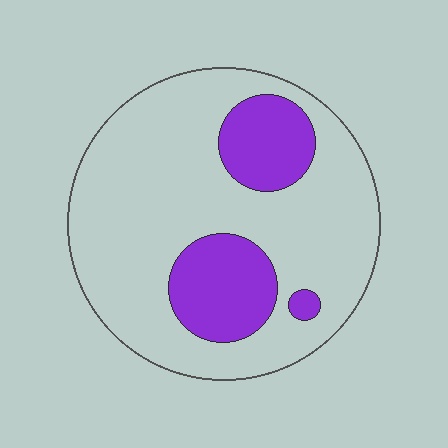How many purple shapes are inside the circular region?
3.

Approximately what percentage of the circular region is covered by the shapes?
Approximately 25%.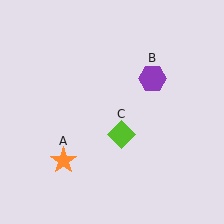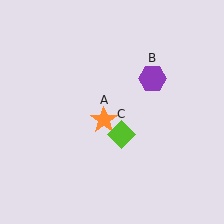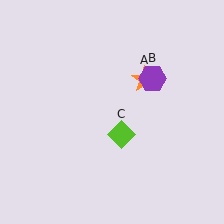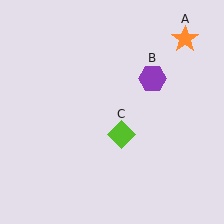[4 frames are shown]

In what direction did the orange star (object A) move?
The orange star (object A) moved up and to the right.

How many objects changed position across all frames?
1 object changed position: orange star (object A).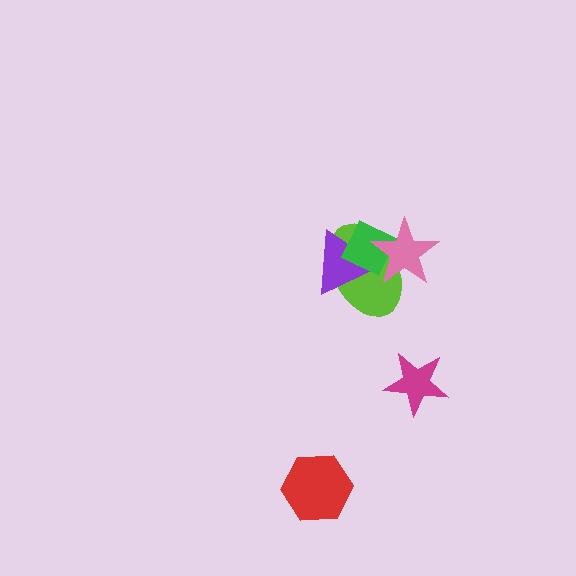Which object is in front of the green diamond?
The pink star is in front of the green diamond.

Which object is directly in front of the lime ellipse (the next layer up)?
The purple triangle is directly in front of the lime ellipse.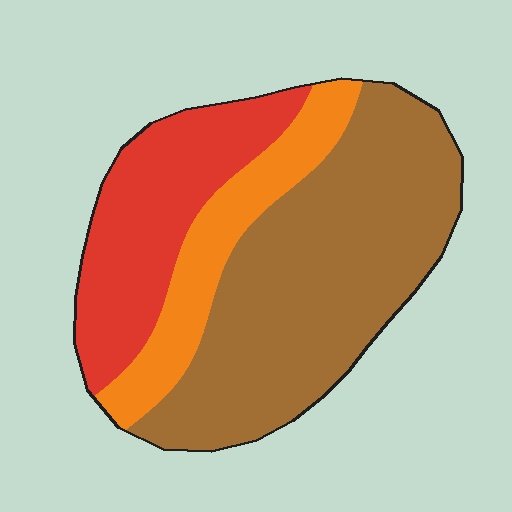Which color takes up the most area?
Brown, at roughly 55%.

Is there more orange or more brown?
Brown.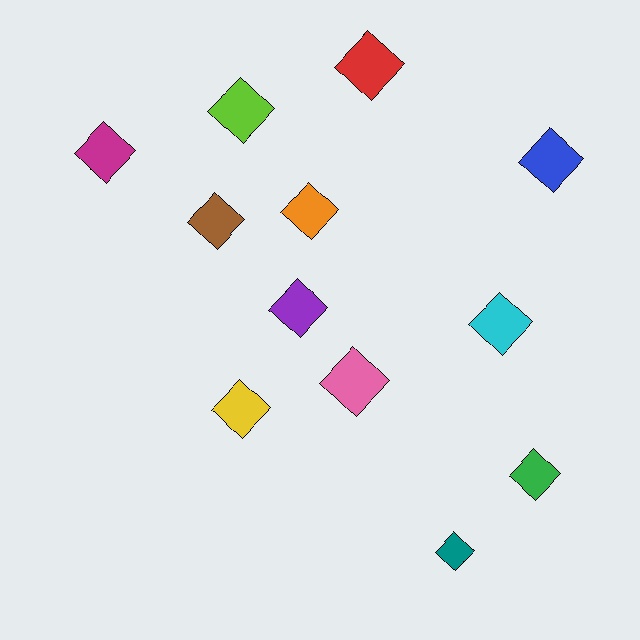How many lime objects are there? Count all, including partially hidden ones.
There is 1 lime object.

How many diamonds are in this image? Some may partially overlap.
There are 12 diamonds.